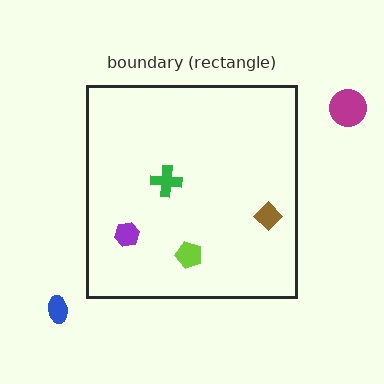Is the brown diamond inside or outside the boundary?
Inside.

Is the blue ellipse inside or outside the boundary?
Outside.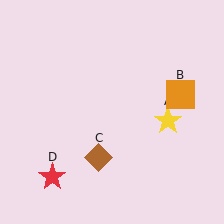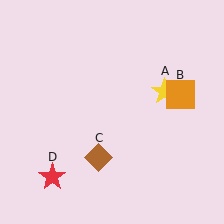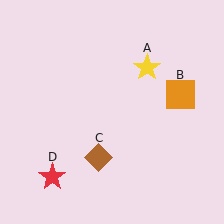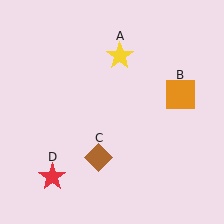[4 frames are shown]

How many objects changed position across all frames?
1 object changed position: yellow star (object A).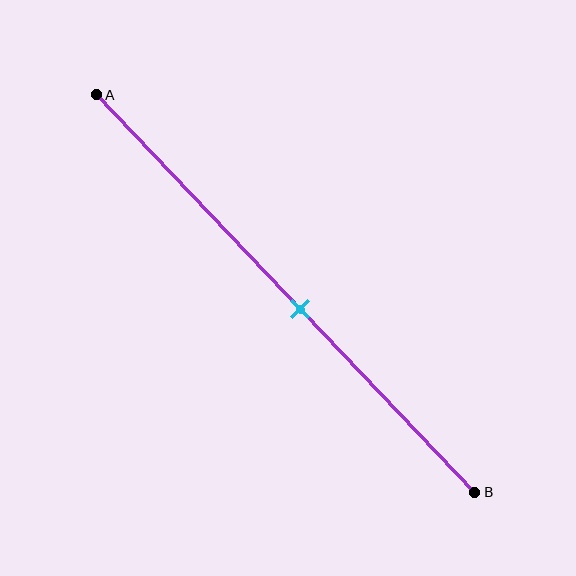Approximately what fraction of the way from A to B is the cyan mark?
The cyan mark is approximately 55% of the way from A to B.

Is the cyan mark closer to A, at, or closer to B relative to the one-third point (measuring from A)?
The cyan mark is closer to point B than the one-third point of segment AB.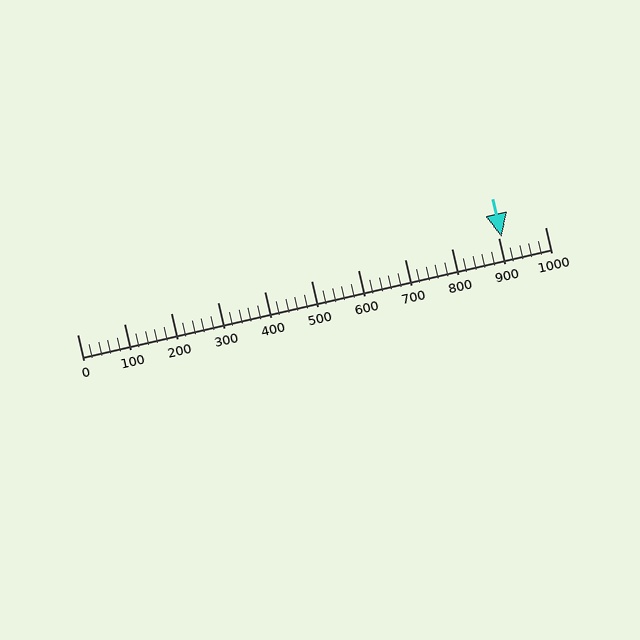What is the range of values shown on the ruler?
The ruler shows values from 0 to 1000.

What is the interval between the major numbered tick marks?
The major tick marks are spaced 100 units apart.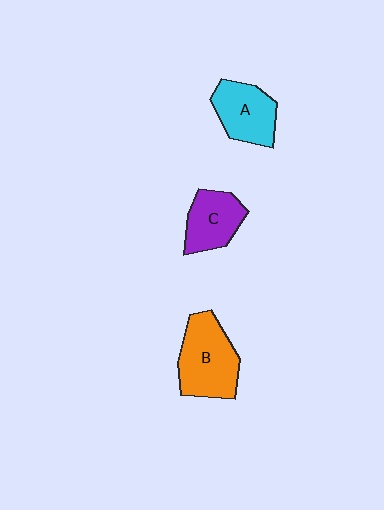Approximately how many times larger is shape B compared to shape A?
Approximately 1.3 times.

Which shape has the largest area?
Shape B (orange).